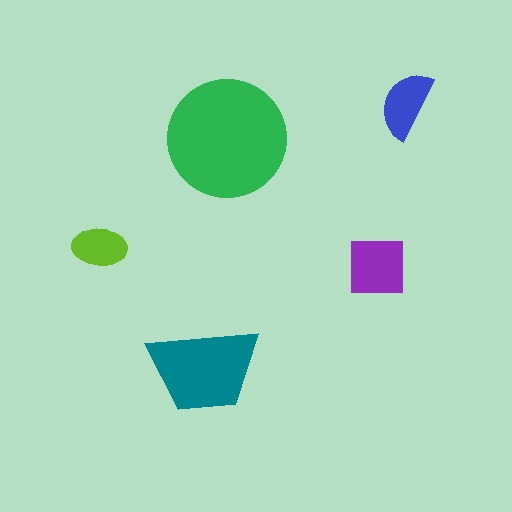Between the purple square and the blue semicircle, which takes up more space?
The purple square.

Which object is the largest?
The green circle.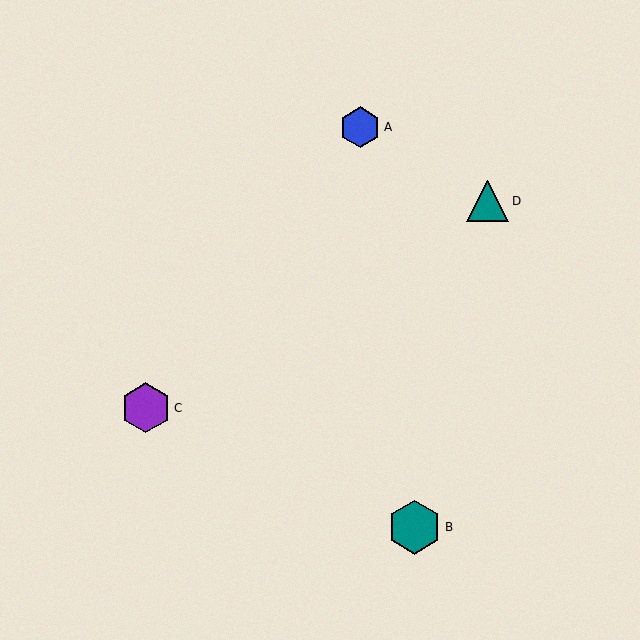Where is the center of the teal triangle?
The center of the teal triangle is at (488, 201).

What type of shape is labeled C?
Shape C is a purple hexagon.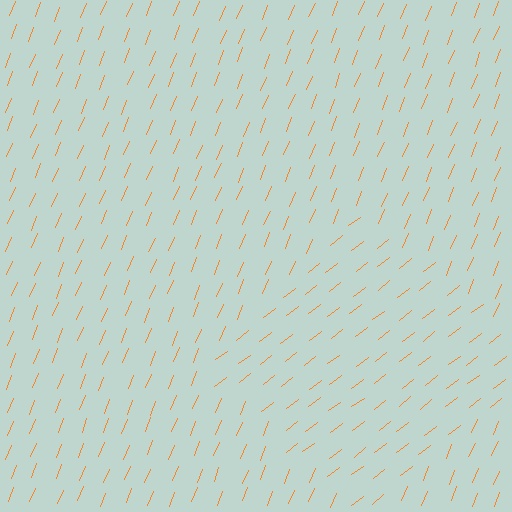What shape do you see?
I see a diamond.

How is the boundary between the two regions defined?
The boundary is defined purely by a change in line orientation (approximately 30 degrees difference). All lines are the same color and thickness.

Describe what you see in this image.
The image is filled with small orange line segments. A diamond region in the image has lines oriented differently from the surrounding lines, creating a visible texture boundary.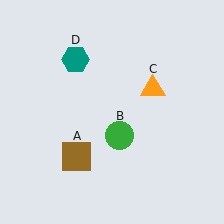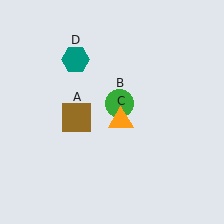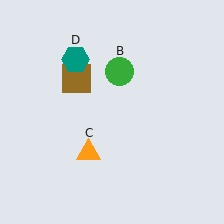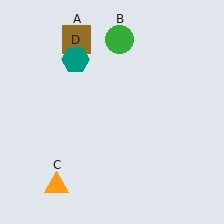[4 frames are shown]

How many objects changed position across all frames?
3 objects changed position: brown square (object A), green circle (object B), orange triangle (object C).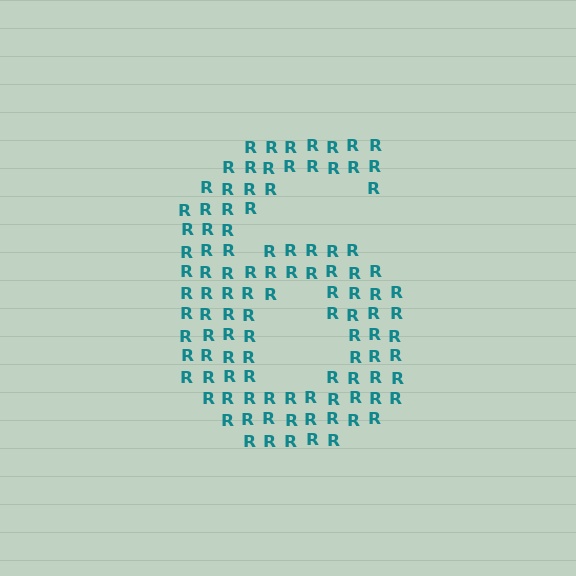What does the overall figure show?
The overall figure shows the digit 6.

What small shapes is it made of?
It is made of small letter R's.